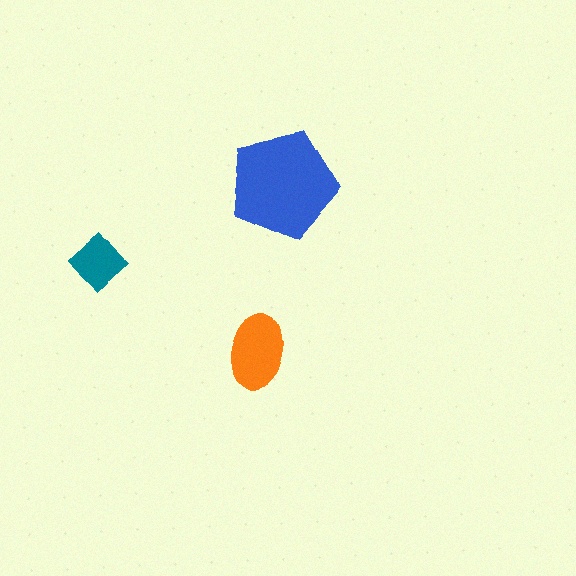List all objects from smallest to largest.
The teal diamond, the orange ellipse, the blue pentagon.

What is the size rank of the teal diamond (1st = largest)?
3rd.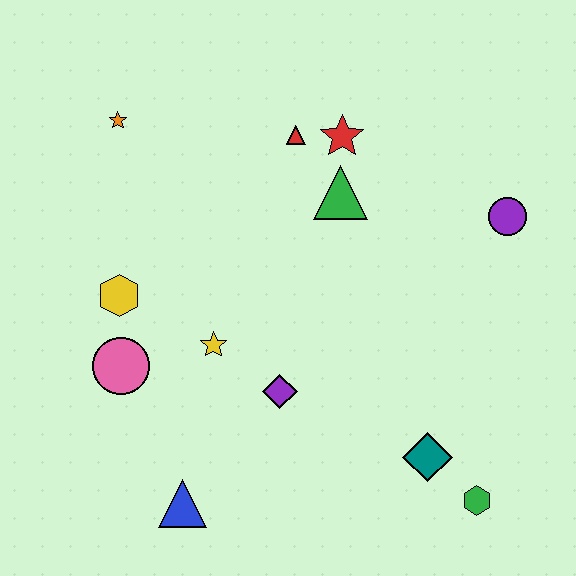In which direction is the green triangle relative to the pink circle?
The green triangle is to the right of the pink circle.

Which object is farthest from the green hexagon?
The orange star is farthest from the green hexagon.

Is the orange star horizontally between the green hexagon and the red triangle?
No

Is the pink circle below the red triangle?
Yes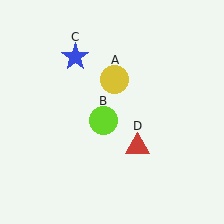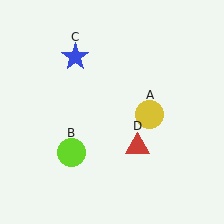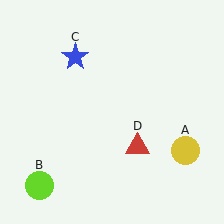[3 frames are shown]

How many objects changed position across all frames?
2 objects changed position: yellow circle (object A), lime circle (object B).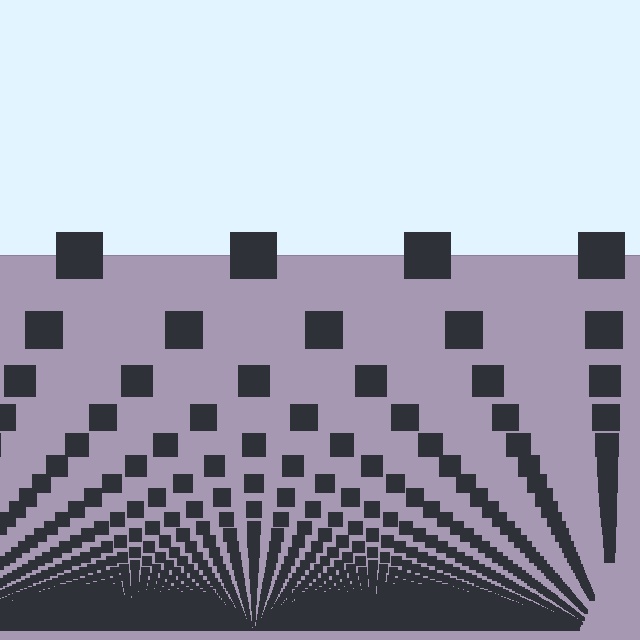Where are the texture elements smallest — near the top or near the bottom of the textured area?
Near the bottom.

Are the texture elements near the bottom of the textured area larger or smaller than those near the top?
Smaller. The gradient is inverted — elements near the bottom are smaller and denser.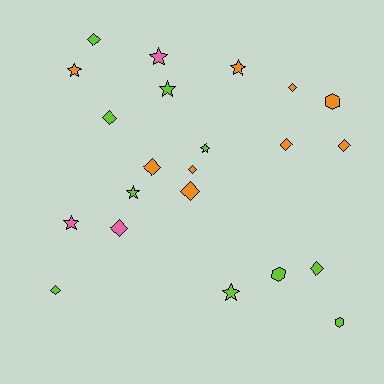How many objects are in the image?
There are 22 objects.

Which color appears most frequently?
Lime, with 10 objects.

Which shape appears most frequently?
Diamond, with 11 objects.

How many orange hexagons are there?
There is 1 orange hexagon.